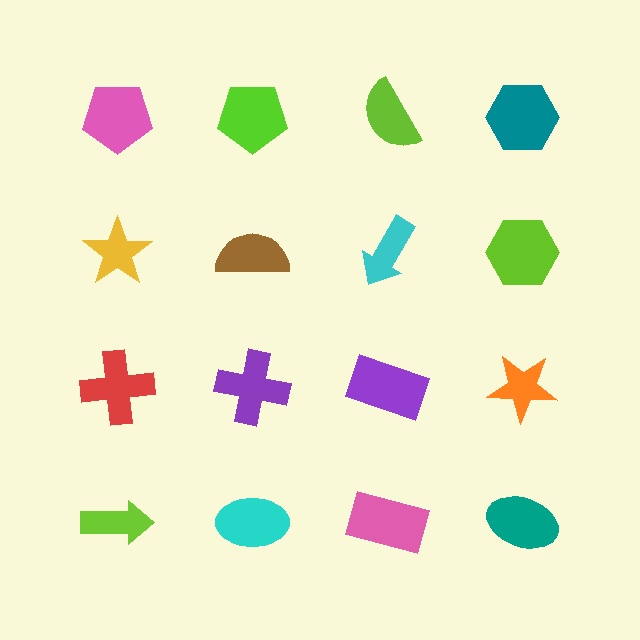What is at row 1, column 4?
A teal hexagon.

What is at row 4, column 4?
A teal ellipse.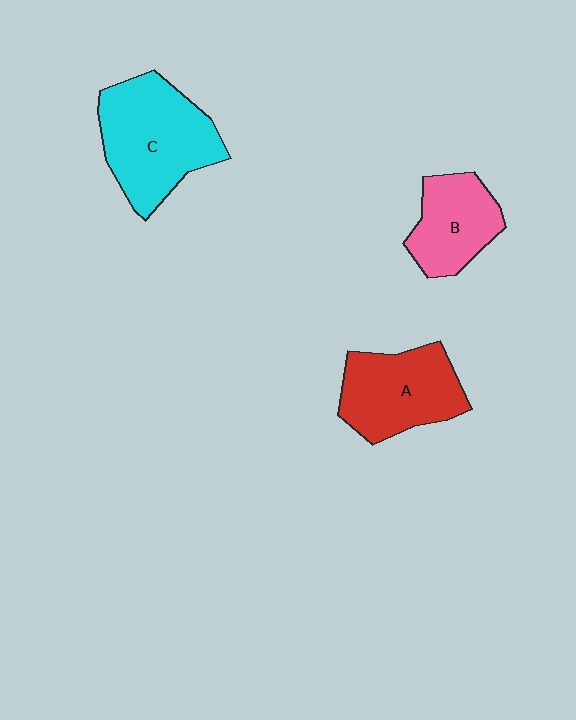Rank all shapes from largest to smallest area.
From largest to smallest: C (cyan), A (red), B (pink).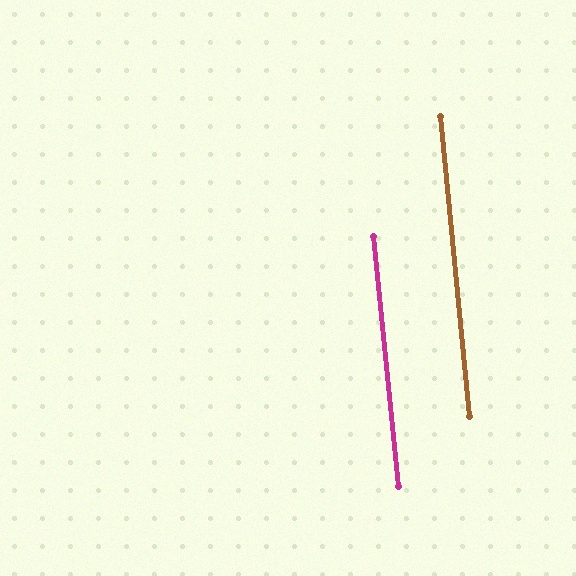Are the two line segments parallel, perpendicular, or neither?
Parallel — their directions differ by only 0.2°.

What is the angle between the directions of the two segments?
Approximately 0 degrees.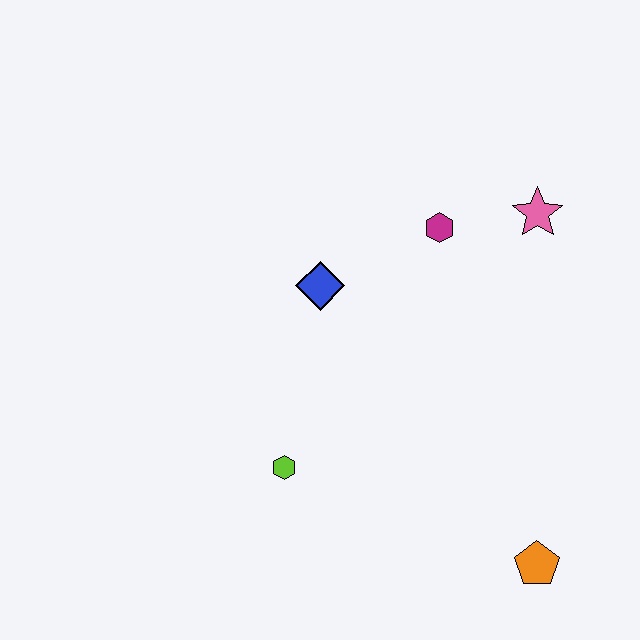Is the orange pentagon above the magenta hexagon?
No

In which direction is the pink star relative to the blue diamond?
The pink star is to the right of the blue diamond.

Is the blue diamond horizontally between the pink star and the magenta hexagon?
No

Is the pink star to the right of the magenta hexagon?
Yes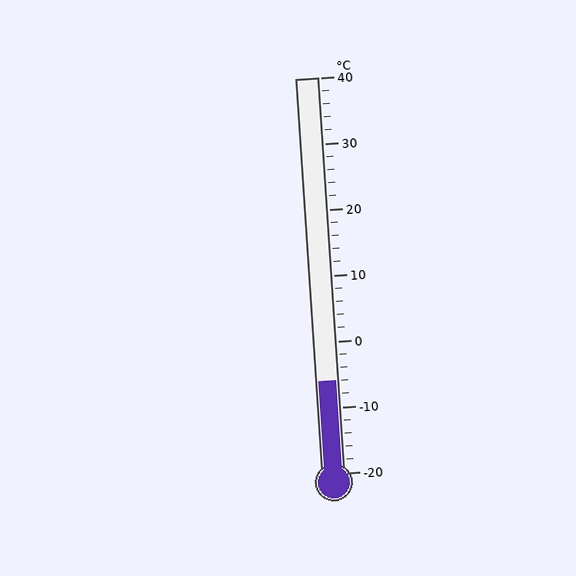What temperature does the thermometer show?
The thermometer shows approximately -6°C.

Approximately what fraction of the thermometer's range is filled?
The thermometer is filled to approximately 25% of its range.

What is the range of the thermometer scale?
The thermometer scale ranges from -20°C to 40°C.